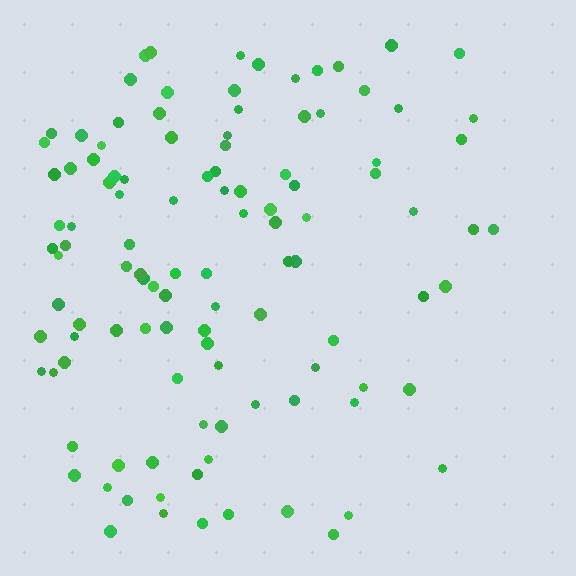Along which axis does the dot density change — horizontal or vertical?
Horizontal.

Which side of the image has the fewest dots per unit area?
The right.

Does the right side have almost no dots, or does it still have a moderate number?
Still a moderate number, just noticeably fewer than the left.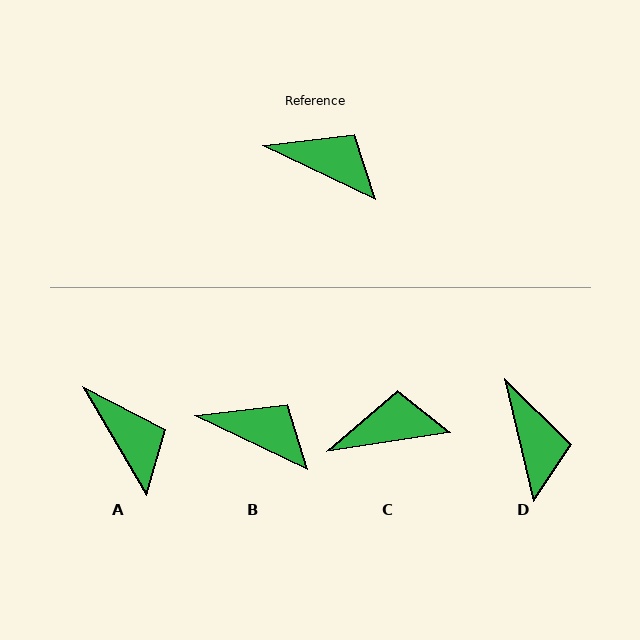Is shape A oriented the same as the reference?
No, it is off by about 34 degrees.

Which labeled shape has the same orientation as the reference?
B.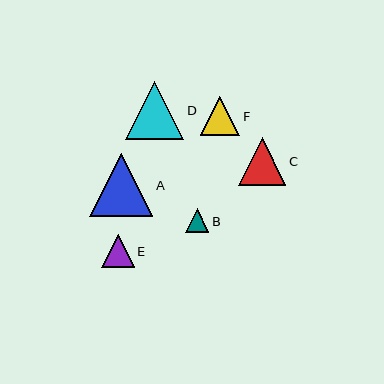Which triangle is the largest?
Triangle A is the largest with a size of approximately 63 pixels.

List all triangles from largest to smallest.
From largest to smallest: A, D, C, F, E, B.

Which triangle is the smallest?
Triangle B is the smallest with a size of approximately 23 pixels.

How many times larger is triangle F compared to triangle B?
Triangle F is approximately 1.7 times the size of triangle B.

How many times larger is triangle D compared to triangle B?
Triangle D is approximately 2.5 times the size of triangle B.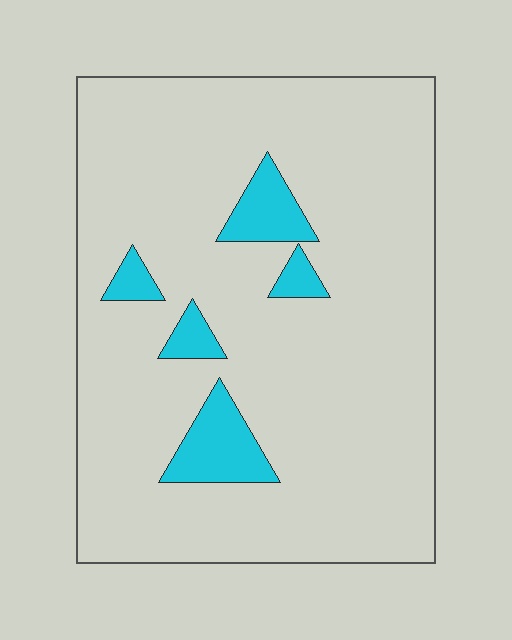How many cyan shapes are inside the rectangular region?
5.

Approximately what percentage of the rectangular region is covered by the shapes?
Approximately 10%.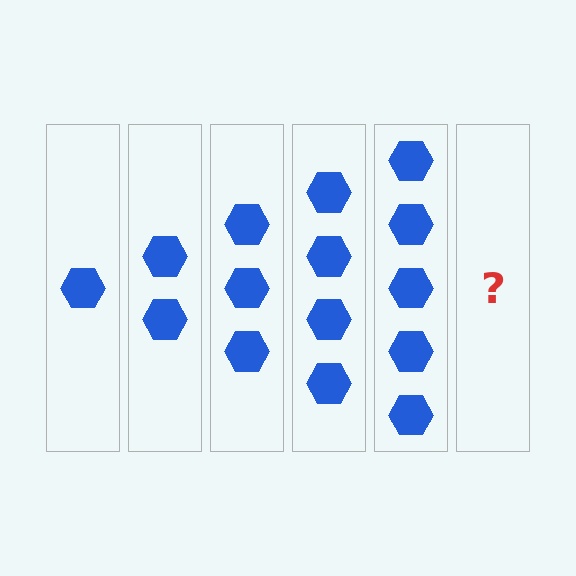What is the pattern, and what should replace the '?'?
The pattern is that each step adds one more hexagon. The '?' should be 6 hexagons.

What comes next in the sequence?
The next element should be 6 hexagons.